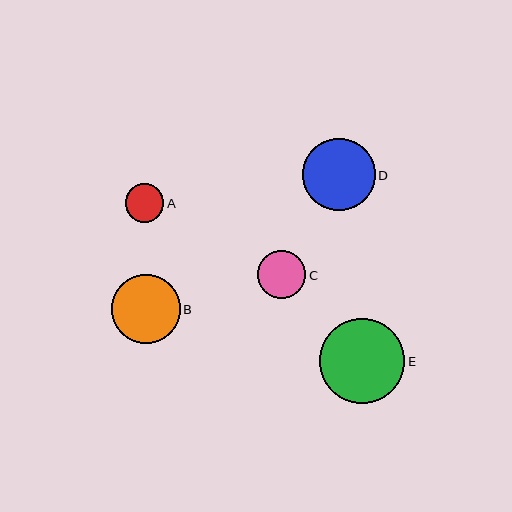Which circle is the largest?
Circle E is the largest with a size of approximately 85 pixels.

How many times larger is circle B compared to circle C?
Circle B is approximately 1.4 times the size of circle C.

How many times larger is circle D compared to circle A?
Circle D is approximately 1.9 times the size of circle A.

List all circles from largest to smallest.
From largest to smallest: E, D, B, C, A.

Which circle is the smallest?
Circle A is the smallest with a size of approximately 38 pixels.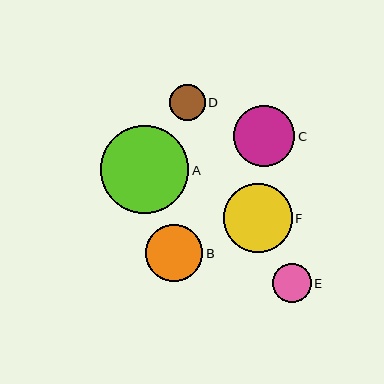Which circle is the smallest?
Circle D is the smallest with a size of approximately 35 pixels.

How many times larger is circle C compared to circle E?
Circle C is approximately 1.6 times the size of circle E.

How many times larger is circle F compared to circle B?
Circle F is approximately 1.2 times the size of circle B.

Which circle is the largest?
Circle A is the largest with a size of approximately 88 pixels.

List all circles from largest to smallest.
From largest to smallest: A, F, C, B, E, D.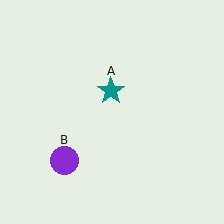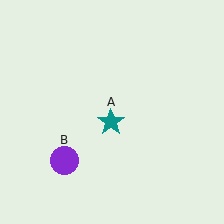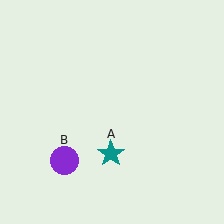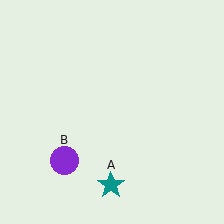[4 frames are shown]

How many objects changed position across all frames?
1 object changed position: teal star (object A).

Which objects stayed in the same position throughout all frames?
Purple circle (object B) remained stationary.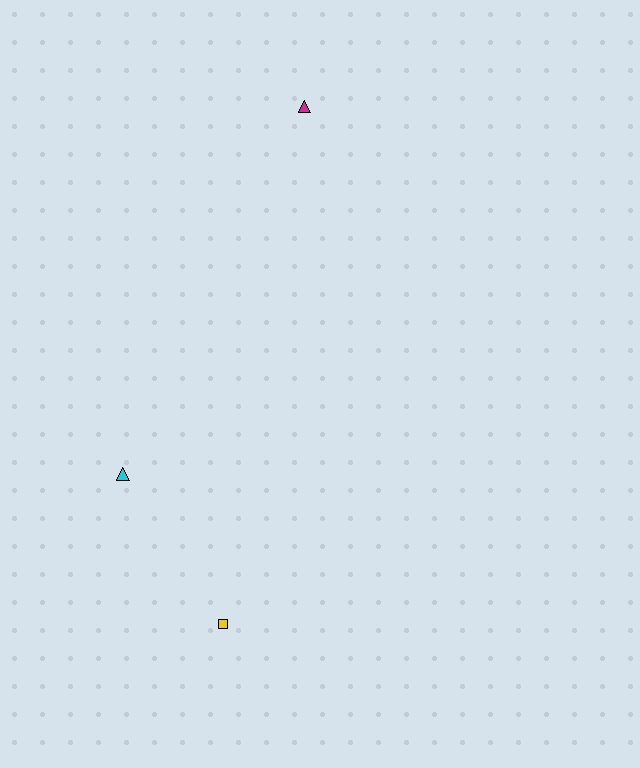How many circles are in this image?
There are no circles.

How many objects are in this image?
There are 3 objects.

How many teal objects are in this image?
There are no teal objects.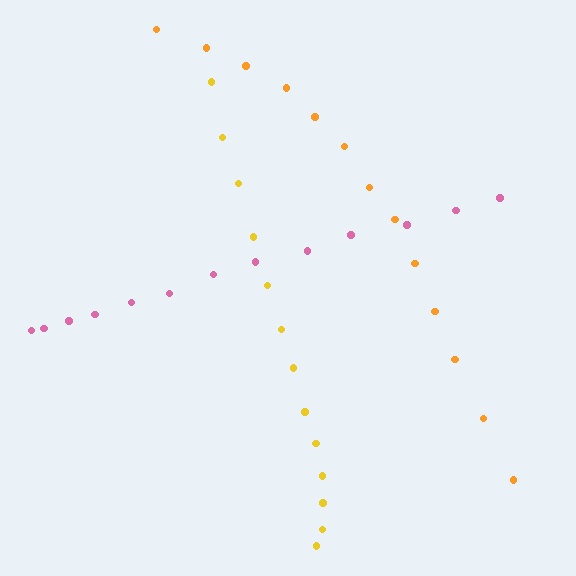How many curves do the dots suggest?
There are 3 distinct paths.